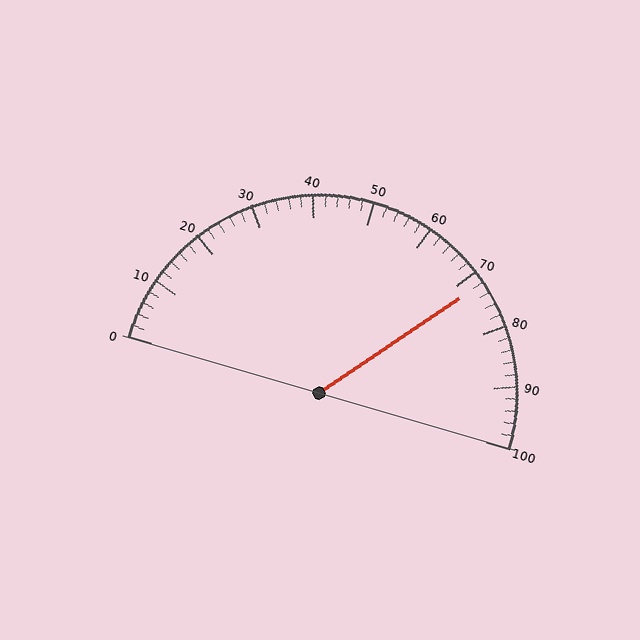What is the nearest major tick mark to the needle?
The nearest major tick mark is 70.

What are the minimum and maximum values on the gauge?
The gauge ranges from 0 to 100.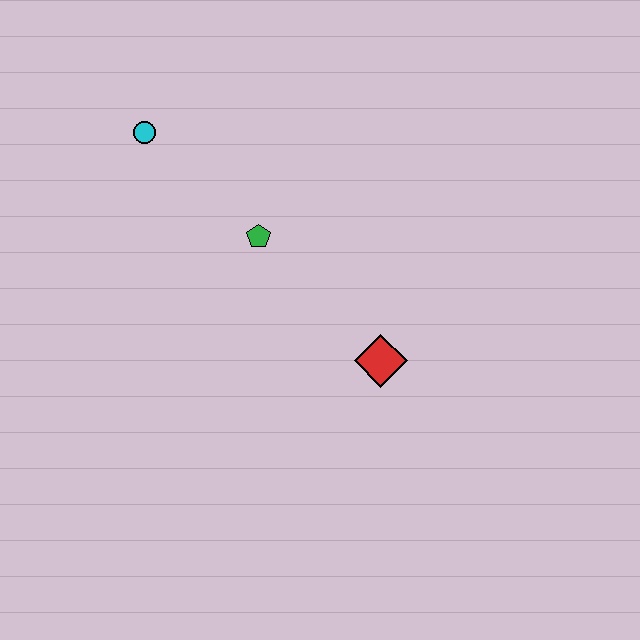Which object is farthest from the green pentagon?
The red diamond is farthest from the green pentagon.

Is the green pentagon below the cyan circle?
Yes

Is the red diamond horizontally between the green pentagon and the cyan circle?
No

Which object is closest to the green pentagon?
The cyan circle is closest to the green pentagon.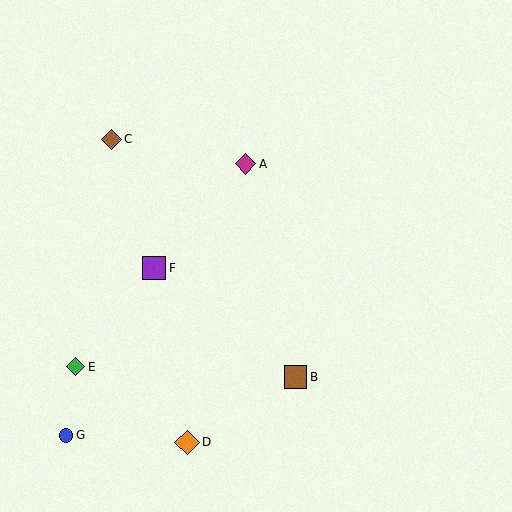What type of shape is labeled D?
Shape D is an orange diamond.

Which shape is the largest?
The orange diamond (labeled D) is the largest.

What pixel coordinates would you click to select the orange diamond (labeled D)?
Click at (187, 442) to select the orange diamond D.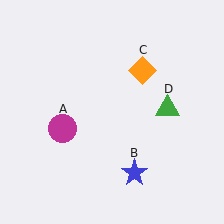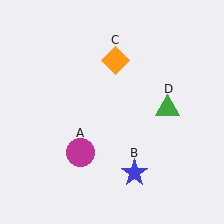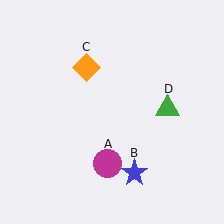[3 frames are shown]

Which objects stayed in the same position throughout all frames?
Blue star (object B) and green triangle (object D) remained stationary.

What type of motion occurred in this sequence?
The magenta circle (object A), orange diamond (object C) rotated counterclockwise around the center of the scene.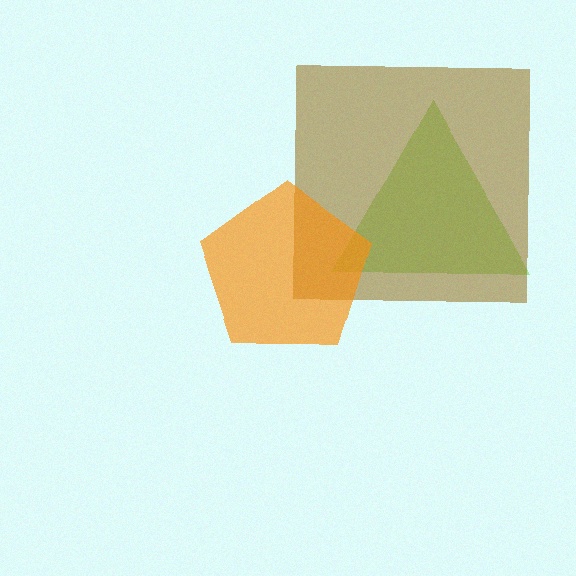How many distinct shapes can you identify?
There are 3 distinct shapes: a lime triangle, a brown square, an orange pentagon.